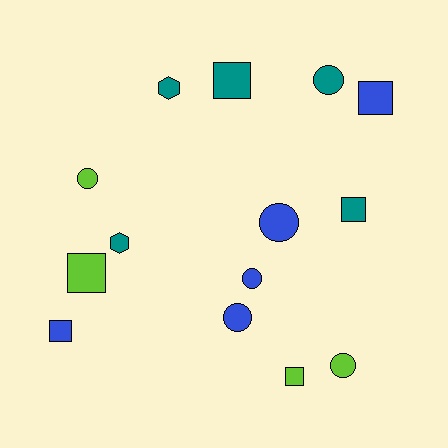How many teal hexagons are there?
There are 2 teal hexagons.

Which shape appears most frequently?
Square, with 6 objects.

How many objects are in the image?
There are 14 objects.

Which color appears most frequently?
Teal, with 5 objects.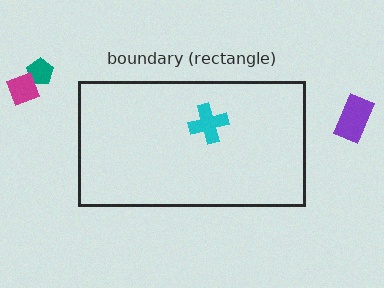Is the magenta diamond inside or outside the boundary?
Outside.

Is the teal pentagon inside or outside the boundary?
Outside.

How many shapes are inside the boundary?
1 inside, 3 outside.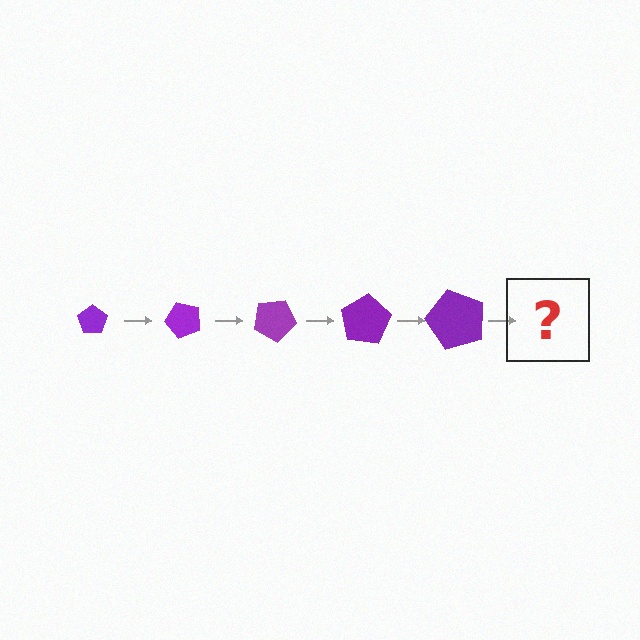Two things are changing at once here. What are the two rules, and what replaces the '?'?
The two rules are that the pentagon grows larger each step and it rotates 50 degrees each step. The '?' should be a pentagon, larger than the previous one and rotated 250 degrees from the start.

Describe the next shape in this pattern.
It should be a pentagon, larger than the previous one and rotated 250 degrees from the start.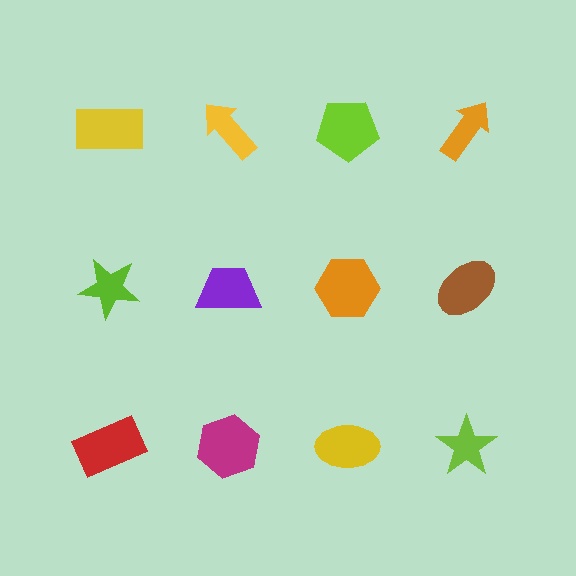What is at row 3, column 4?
A lime star.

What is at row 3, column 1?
A red rectangle.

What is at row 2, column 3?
An orange hexagon.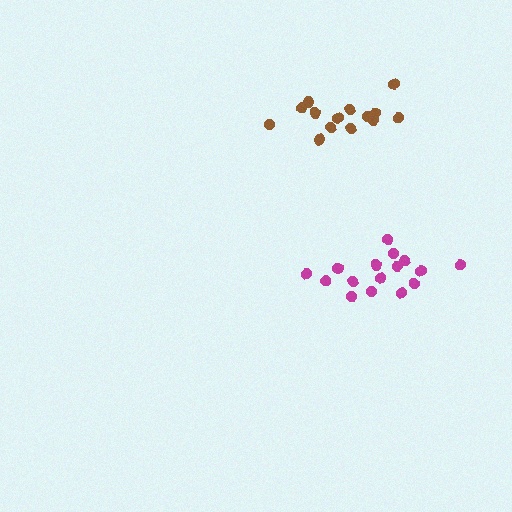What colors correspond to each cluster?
The clusters are colored: magenta, brown.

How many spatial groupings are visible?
There are 2 spatial groupings.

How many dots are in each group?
Group 1: 16 dots, Group 2: 14 dots (30 total).